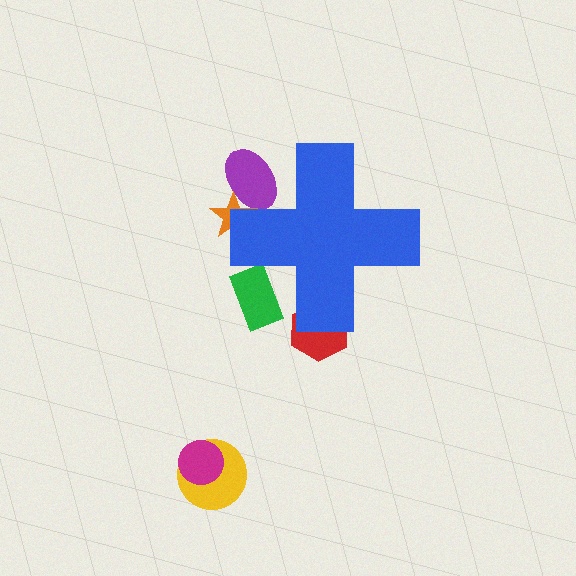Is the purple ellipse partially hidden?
Yes, the purple ellipse is partially hidden behind the blue cross.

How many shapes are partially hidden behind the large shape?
4 shapes are partially hidden.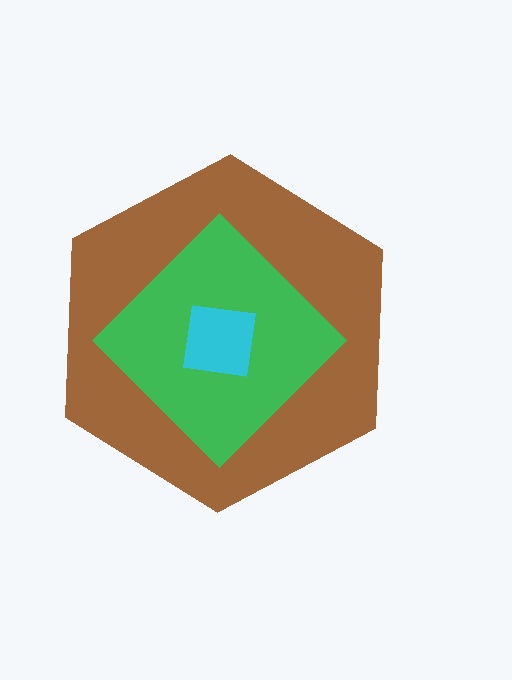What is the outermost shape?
The brown hexagon.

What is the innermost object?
The cyan square.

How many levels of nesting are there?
3.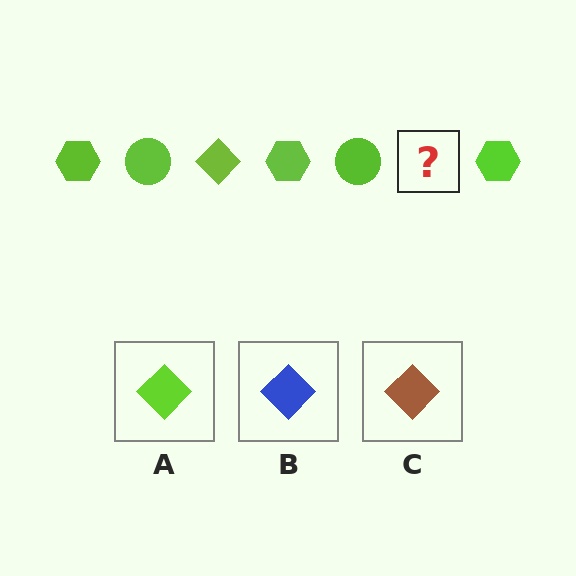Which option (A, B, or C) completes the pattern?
A.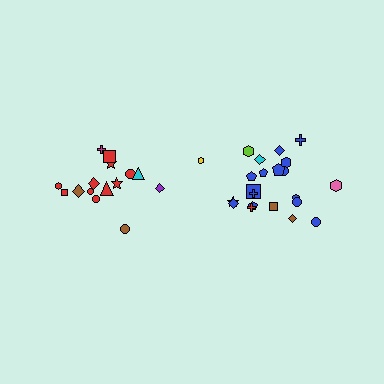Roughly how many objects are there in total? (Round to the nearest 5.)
Roughly 35 objects in total.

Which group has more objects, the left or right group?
The right group.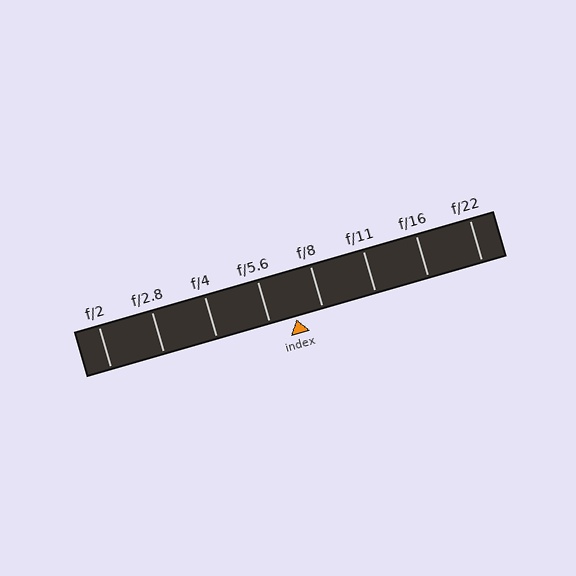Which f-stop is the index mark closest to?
The index mark is closest to f/5.6.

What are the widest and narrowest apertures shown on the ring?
The widest aperture shown is f/2 and the narrowest is f/22.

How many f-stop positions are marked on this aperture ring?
There are 8 f-stop positions marked.